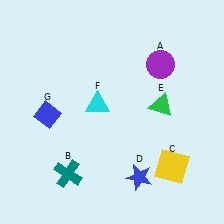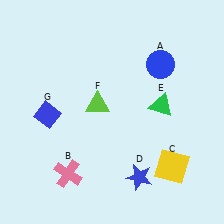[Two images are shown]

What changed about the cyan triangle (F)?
In Image 1, F is cyan. In Image 2, it changed to lime.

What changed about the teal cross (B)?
In Image 1, B is teal. In Image 2, it changed to pink.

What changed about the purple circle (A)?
In Image 1, A is purple. In Image 2, it changed to blue.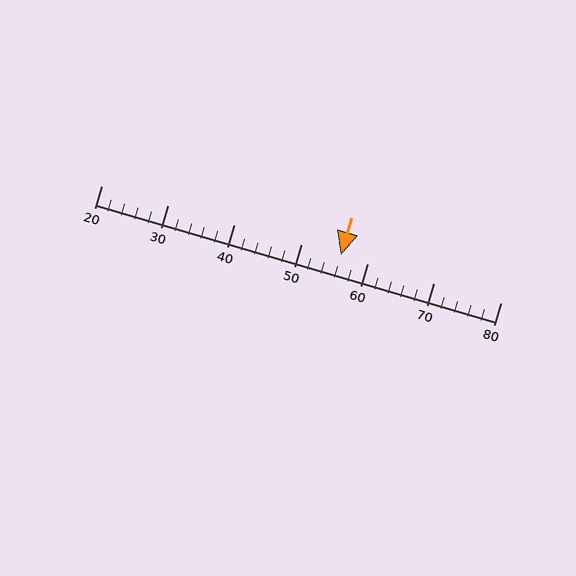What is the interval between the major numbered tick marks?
The major tick marks are spaced 10 units apart.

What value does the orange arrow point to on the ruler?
The orange arrow points to approximately 56.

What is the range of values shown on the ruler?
The ruler shows values from 20 to 80.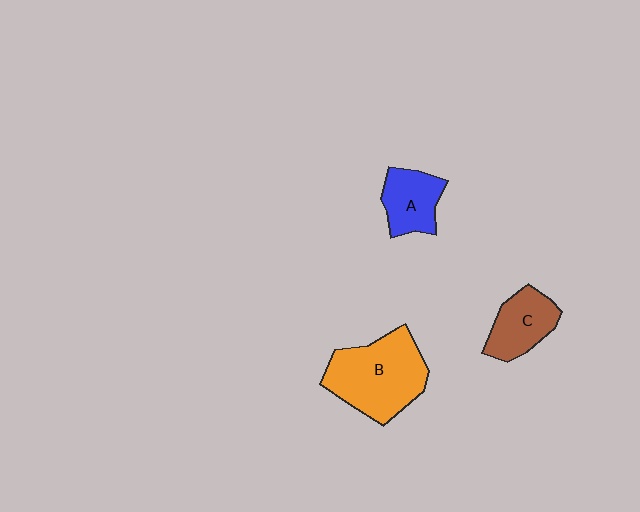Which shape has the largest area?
Shape B (orange).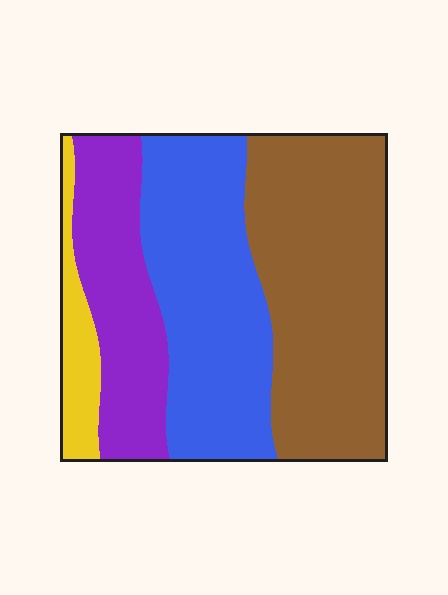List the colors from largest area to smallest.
From largest to smallest: brown, blue, purple, yellow.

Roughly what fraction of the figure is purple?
Purple takes up between a sixth and a third of the figure.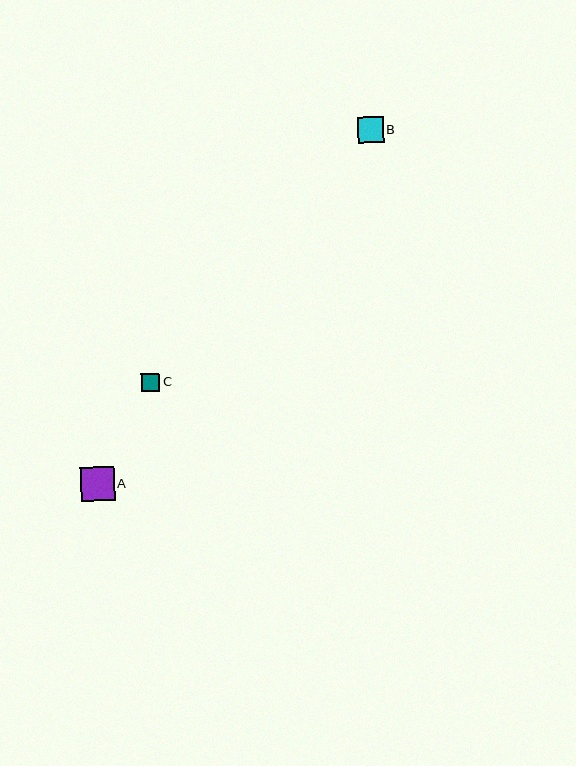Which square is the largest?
Square A is the largest with a size of approximately 33 pixels.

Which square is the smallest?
Square C is the smallest with a size of approximately 18 pixels.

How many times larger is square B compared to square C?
Square B is approximately 1.5 times the size of square C.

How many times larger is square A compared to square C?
Square A is approximately 1.9 times the size of square C.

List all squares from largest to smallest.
From largest to smallest: A, B, C.